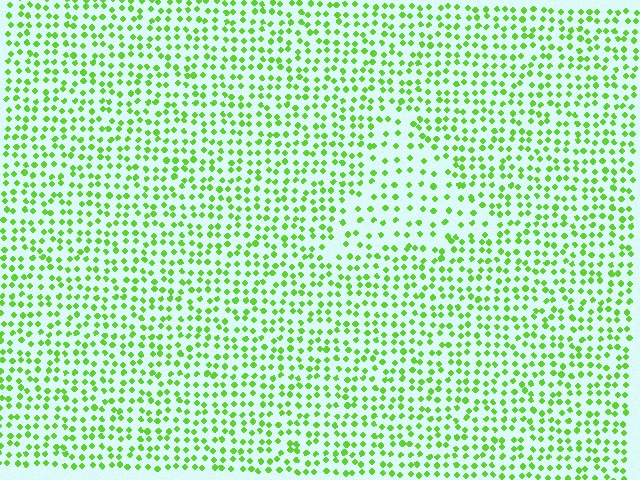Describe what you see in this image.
The image contains small lime elements arranged at two different densities. A triangle-shaped region is visible where the elements are less densely packed than the surrounding area.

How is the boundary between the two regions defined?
The boundary is defined by a change in element density (approximately 1.8x ratio). All elements are the same color, size, and shape.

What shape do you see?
I see a triangle.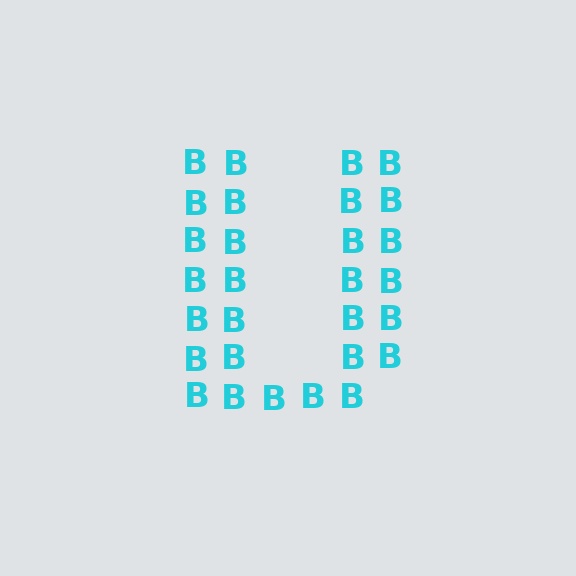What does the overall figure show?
The overall figure shows the letter U.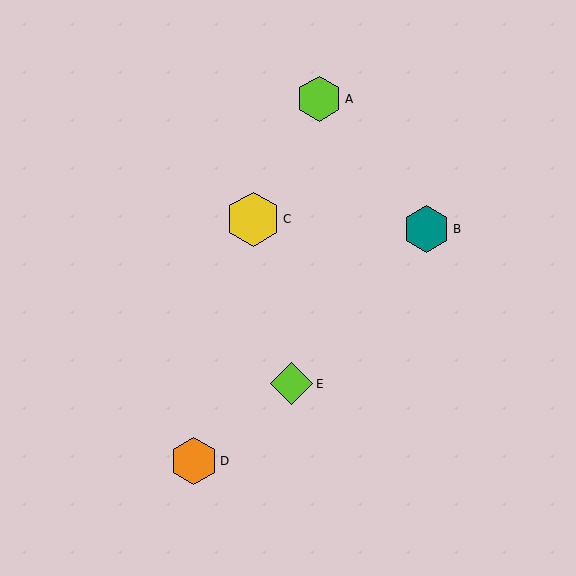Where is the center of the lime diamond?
The center of the lime diamond is at (292, 384).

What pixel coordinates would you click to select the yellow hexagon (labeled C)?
Click at (253, 219) to select the yellow hexagon C.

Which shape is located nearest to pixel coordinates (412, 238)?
The teal hexagon (labeled B) at (427, 229) is nearest to that location.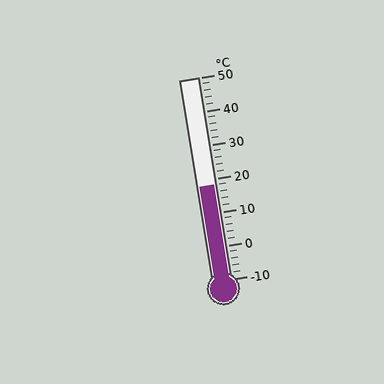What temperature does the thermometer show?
The thermometer shows approximately 18°C.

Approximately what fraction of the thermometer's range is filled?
The thermometer is filled to approximately 45% of its range.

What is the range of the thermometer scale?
The thermometer scale ranges from -10°C to 50°C.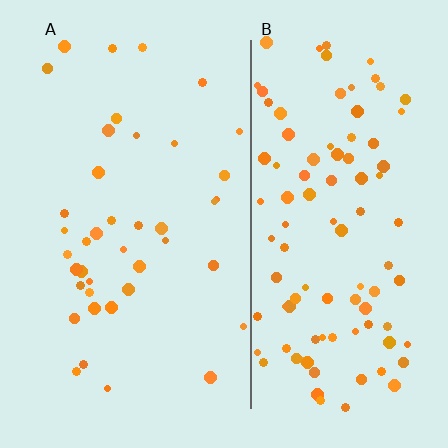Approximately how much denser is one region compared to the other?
Approximately 2.5× — region B over region A.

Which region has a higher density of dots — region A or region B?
B (the right).